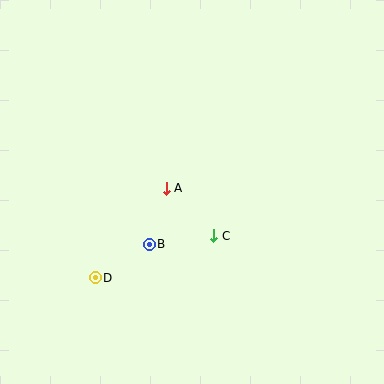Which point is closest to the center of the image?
Point A at (166, 188) is closest to the center.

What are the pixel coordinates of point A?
Point A is at (166, 188).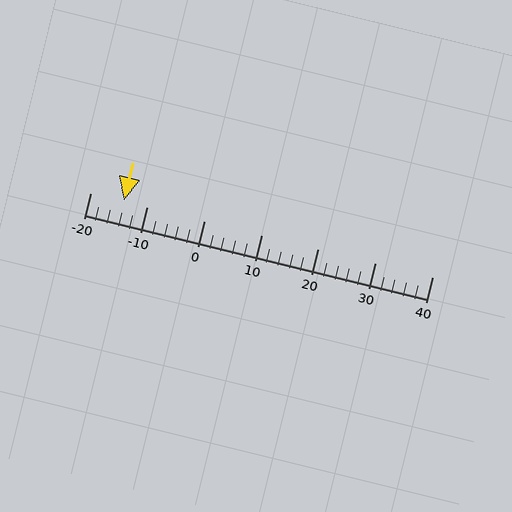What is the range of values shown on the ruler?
The ruler shows values from -20 to 40.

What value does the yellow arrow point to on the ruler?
The yellow arrow points to approximately -14.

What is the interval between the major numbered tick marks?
The major tick marks are spaced 10 units apart.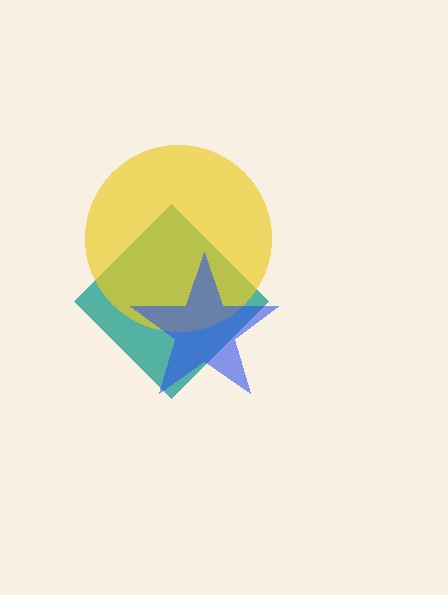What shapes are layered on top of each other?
The layered shapes are: a teal diamond, a yellow circle, a blue star.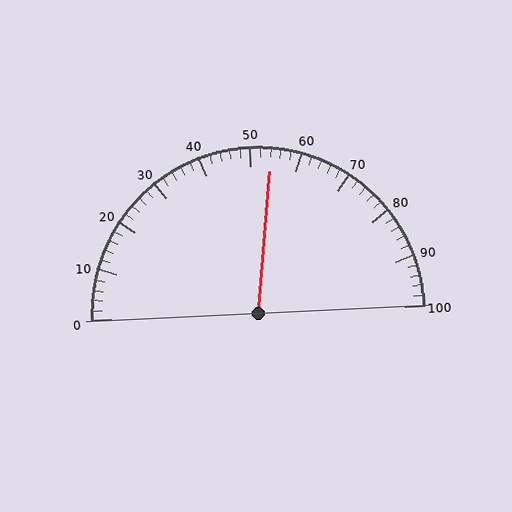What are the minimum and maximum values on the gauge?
The gauge ranges from 0 to 100.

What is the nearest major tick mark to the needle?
The nearest major tick mark is 50.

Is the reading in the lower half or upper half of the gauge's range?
The reading is in the upper half of the range (0 to 100).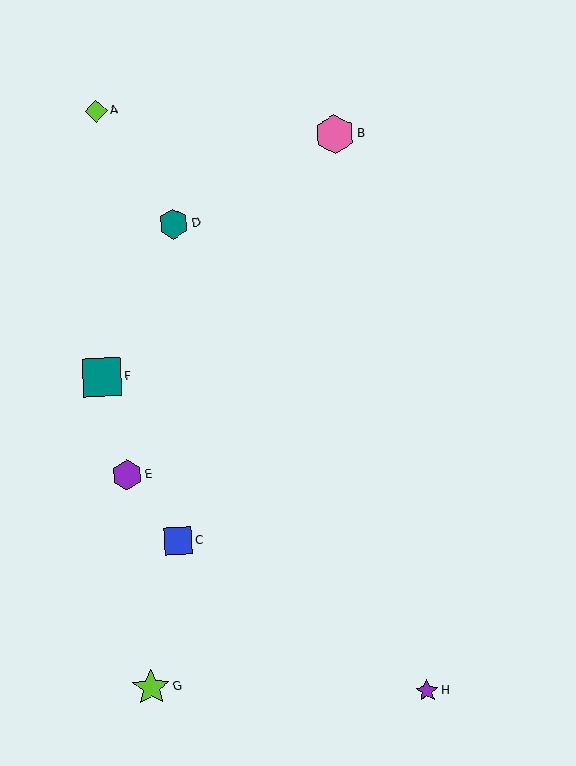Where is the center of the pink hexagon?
The center of the pink hexagon is at (334, 134).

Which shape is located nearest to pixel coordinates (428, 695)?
The purple star (labeled H) at (427, 691) is nearest to that location.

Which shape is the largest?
The pink hexagon (labeled B) is the largest.